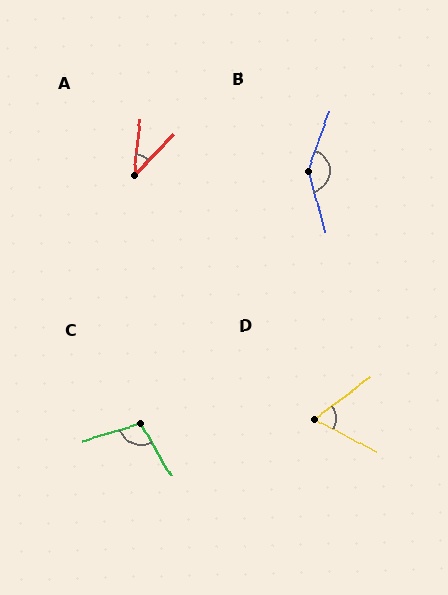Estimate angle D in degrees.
Approximately 64 degrees.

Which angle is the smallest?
A, at approximately 38 degrees.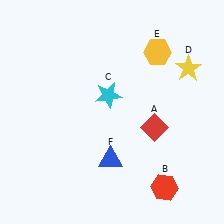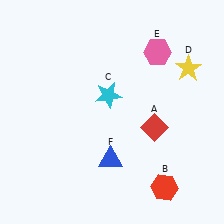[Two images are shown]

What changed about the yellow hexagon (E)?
In Image 1, E is yellow. In Image 2, it changed to pink.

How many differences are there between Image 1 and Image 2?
There is 1 difference between the two images.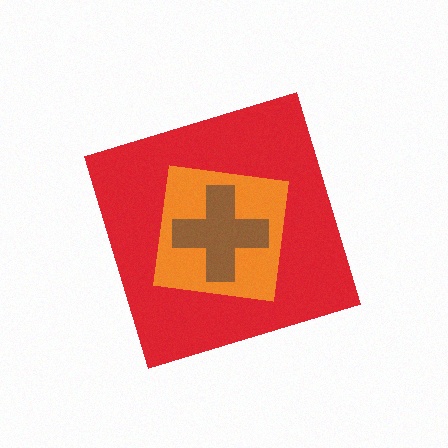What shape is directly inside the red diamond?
The orange square.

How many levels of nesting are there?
3.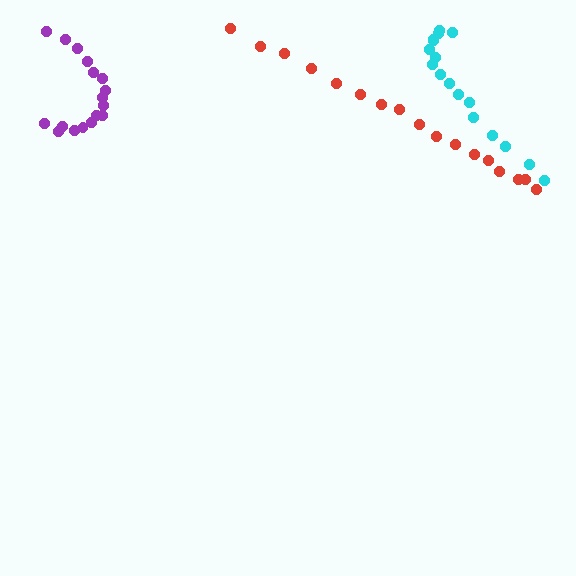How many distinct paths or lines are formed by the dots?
There are 3 distinct paths.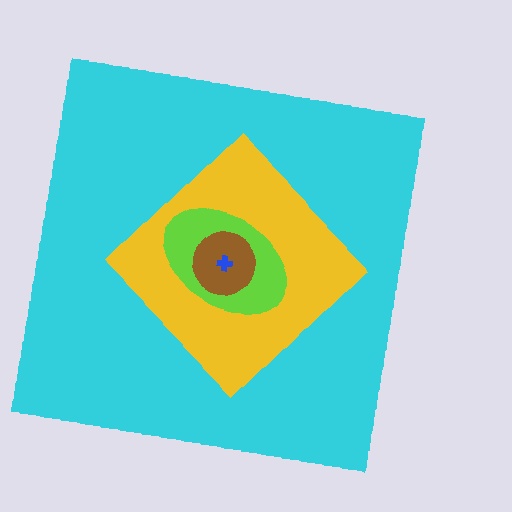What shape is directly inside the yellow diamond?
The lime ellipse.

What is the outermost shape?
The cyan square.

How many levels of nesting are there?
5.